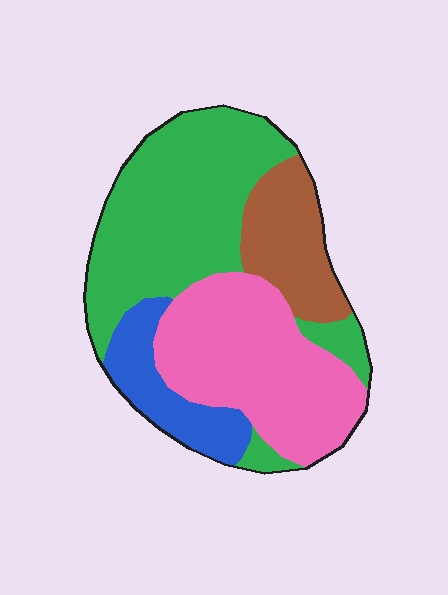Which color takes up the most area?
Green, at roughly 40%.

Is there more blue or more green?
Green.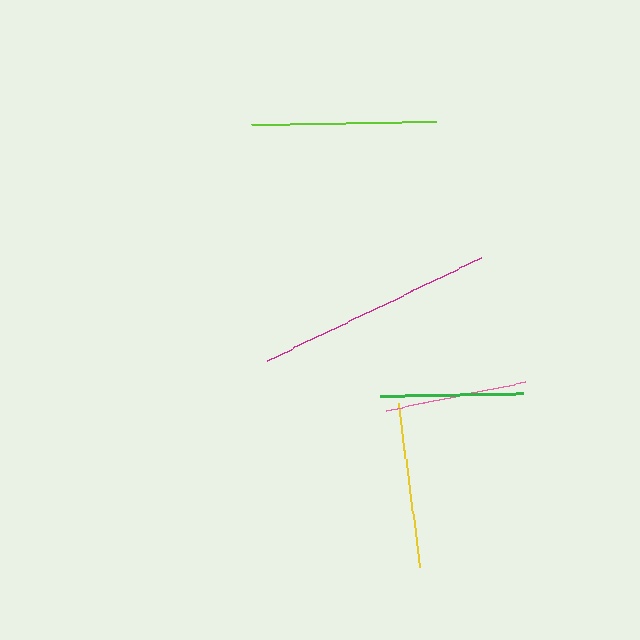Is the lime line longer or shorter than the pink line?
The lime line is longer than the pink line.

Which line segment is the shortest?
The pink line is the shortest at approximately 143 pixels.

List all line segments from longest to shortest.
From longest to shortest: magenta, lime, yellow, green, pink.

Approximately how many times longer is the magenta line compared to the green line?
The magenta line is approximately 1.7 times the length of the green line.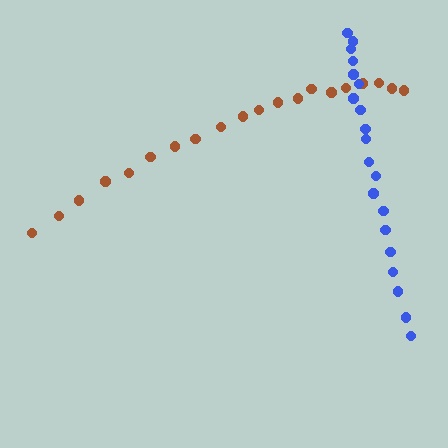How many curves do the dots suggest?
There are 2 distinct paths.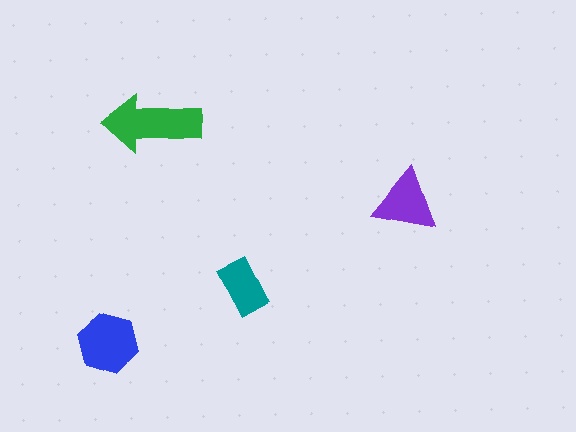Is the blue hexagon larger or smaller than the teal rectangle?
Larger.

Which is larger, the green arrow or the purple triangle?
The green arrow.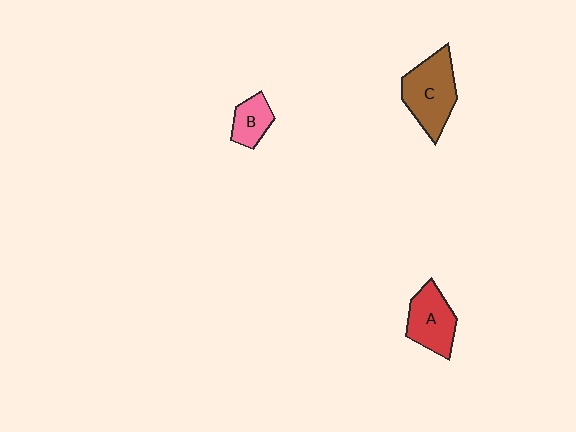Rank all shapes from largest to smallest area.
From largest to smallest: C (brown), A (red), B (pink).